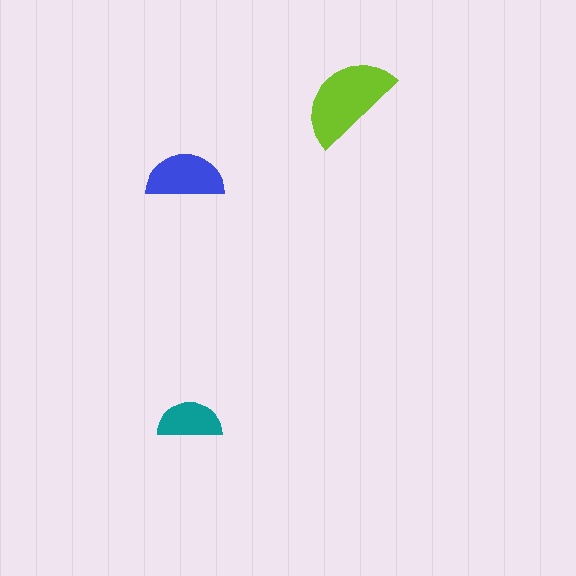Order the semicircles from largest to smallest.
the lime one, the blue one, the teal one.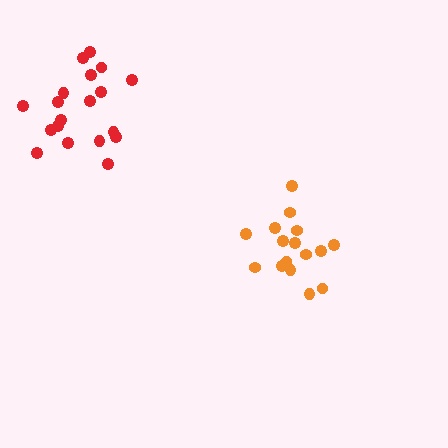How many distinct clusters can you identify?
There are 2 distinct clusters.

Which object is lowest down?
The orange cluster is bottommost.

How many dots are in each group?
Group 1: 19 dots, Group 2: 16 dots (35 total).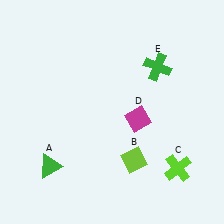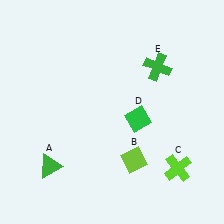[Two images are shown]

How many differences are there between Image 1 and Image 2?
There is 1 difference between the two images.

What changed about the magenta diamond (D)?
In Image 1, D is magenta. In Image 2, it changed to green.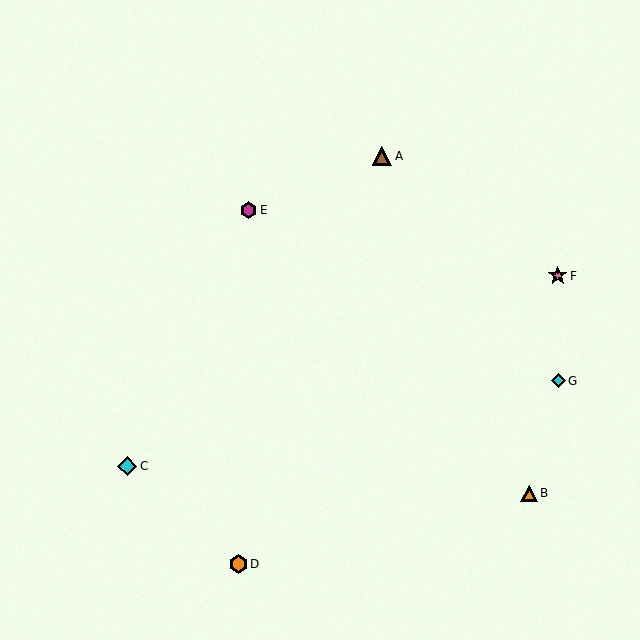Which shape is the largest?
The brown triangle (labeled A) is the largest.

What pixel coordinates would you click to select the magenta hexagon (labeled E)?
Click at (248, 210) to select the magenta hexagon E.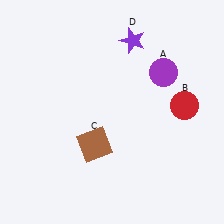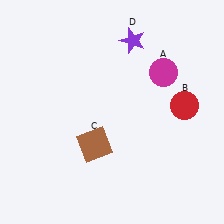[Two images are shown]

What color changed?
The circle (A) changed from purple in Image 1 to magenta in Image 2.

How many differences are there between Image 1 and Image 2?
There is 1 difference between the two images.